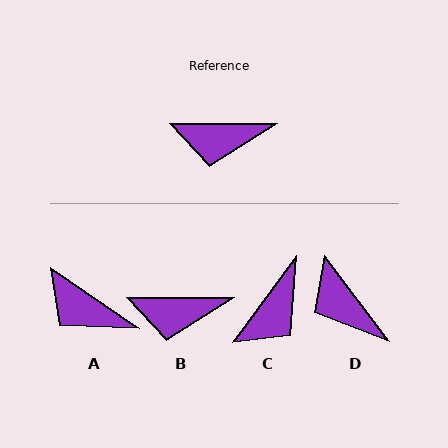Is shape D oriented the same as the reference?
No, it is off by about 53 degrees.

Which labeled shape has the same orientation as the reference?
B.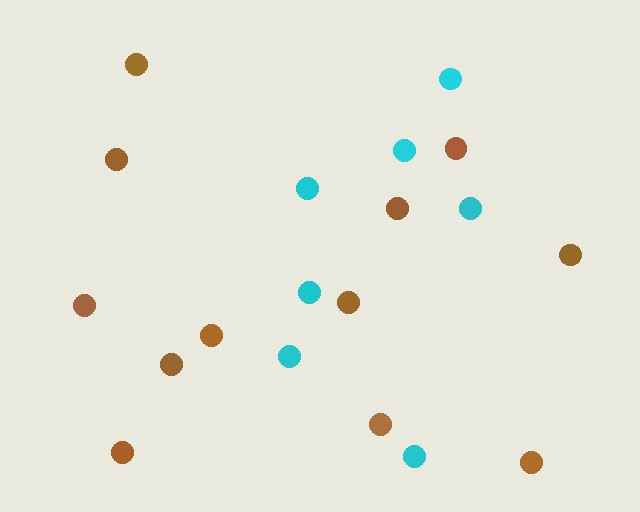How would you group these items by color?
There are 2 groups: one group of cyan circles (7) and one group of brown circles (12).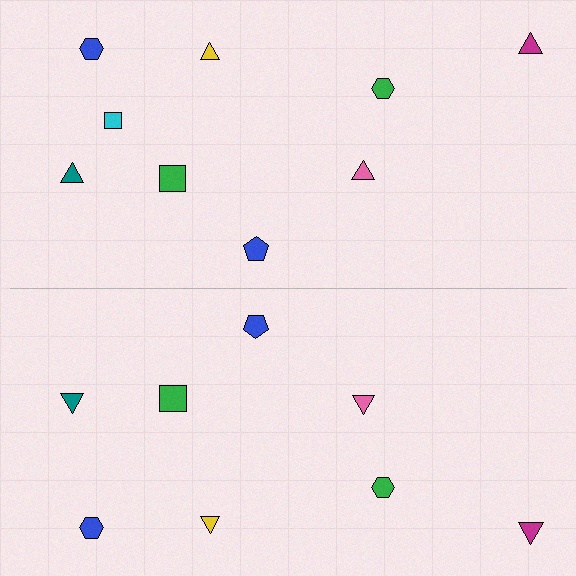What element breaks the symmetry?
A cyan square is missing from the bottom side.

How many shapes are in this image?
There are 17 shapes in this image.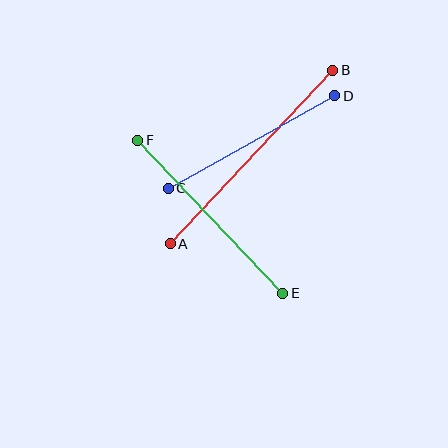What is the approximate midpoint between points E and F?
The midpoint is at approximately (210, 217) pixels.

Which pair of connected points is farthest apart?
Points A and B are farthest apart.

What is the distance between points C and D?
The distance is approximately 190 pixels.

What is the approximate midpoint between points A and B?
The midpoint is at approximately (252, 157) pixels.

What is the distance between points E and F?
The distance is approximately 211 pixels.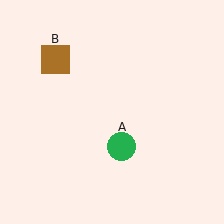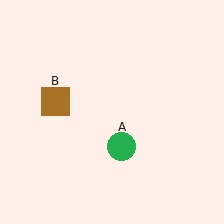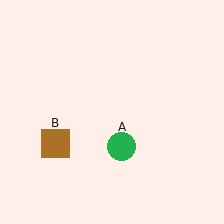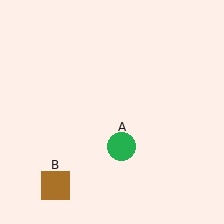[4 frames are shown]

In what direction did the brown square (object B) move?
The brown square (object B) moved down.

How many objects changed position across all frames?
1 object changed position: brown square (object B).